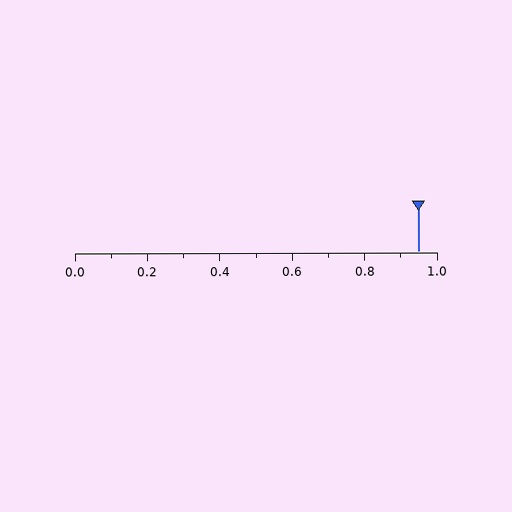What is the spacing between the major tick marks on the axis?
The major ticks are spaced 0.2 apart.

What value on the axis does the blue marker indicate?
The marker indicates approximately 0.95.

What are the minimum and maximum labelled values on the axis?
The axis runs from 0.0 to 1.0.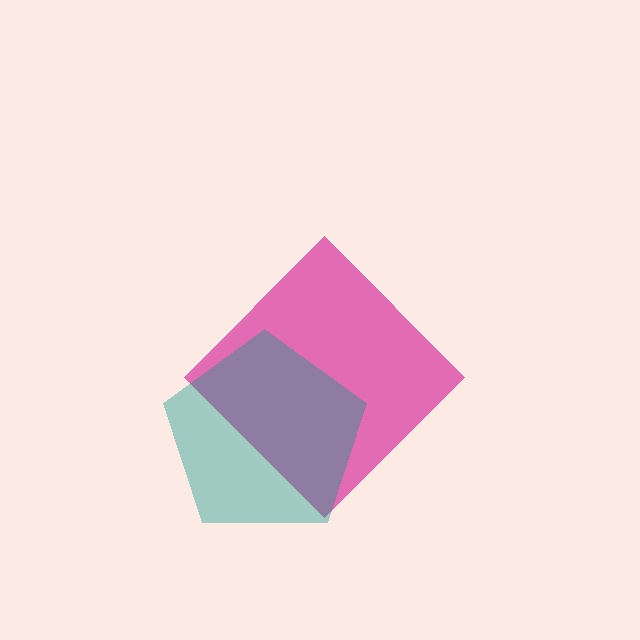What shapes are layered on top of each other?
The layered shapes are: a magenta diamond, a teal pentagon.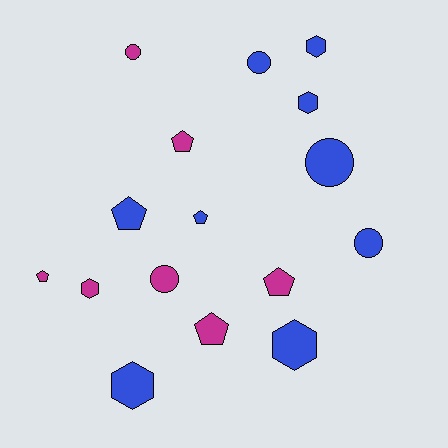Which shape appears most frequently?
Pentagon, with 6 objects.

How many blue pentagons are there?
There are 2 blue pentagons.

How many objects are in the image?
There are 16 objects.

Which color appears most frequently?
Blue, with 9 objects.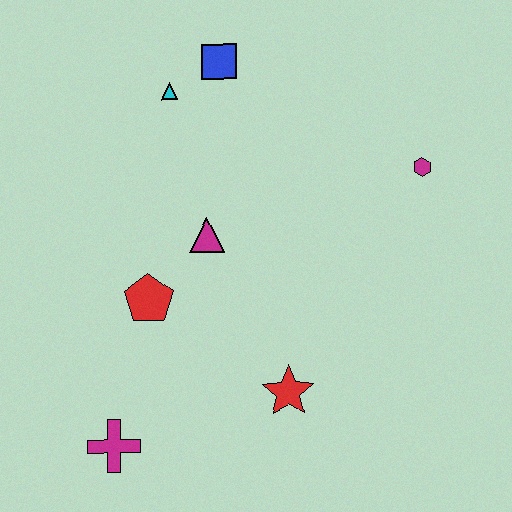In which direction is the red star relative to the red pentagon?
The red star is to the right of the red pentagon.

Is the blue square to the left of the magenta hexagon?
Yes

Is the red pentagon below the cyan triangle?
Yes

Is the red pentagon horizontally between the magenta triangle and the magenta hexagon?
No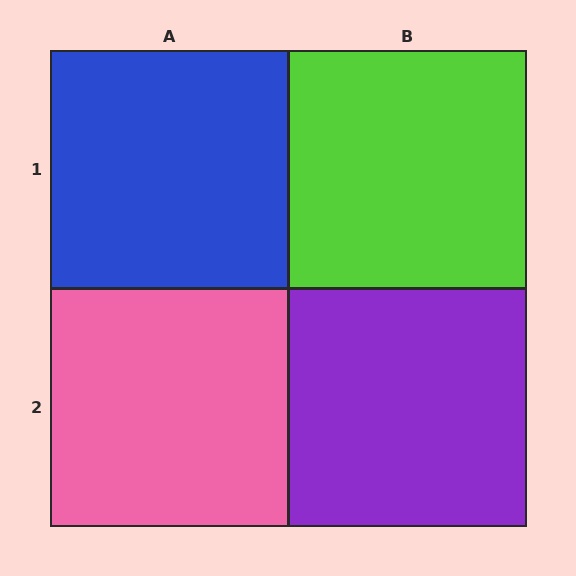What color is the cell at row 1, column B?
Lime.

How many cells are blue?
1 cell is blue.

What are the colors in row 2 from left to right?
Pink, purple.